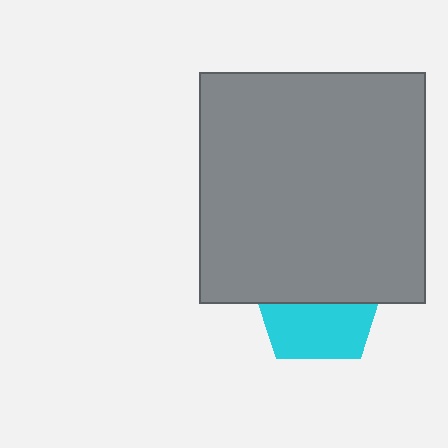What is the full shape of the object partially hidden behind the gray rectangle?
The partially hidden object is a cyan pentagon.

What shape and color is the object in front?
The object in front is a gray rectangle.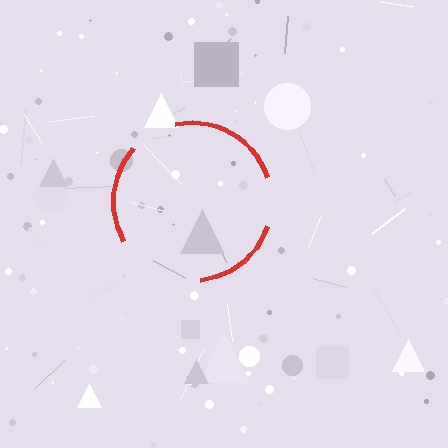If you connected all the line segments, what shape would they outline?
They would outline a circle.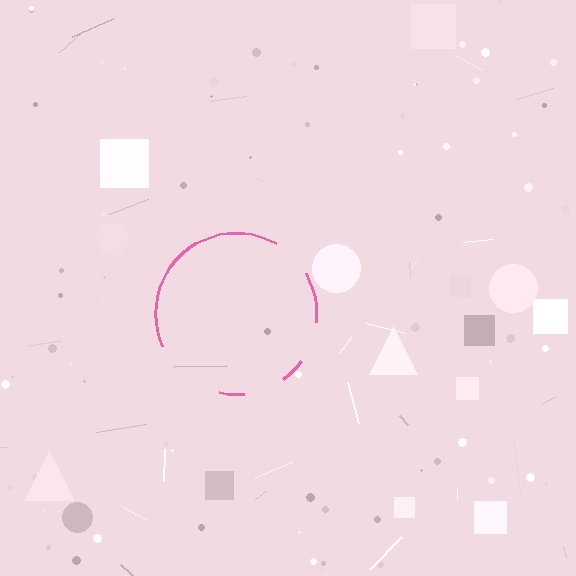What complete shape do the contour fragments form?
The contour fragments form a circle.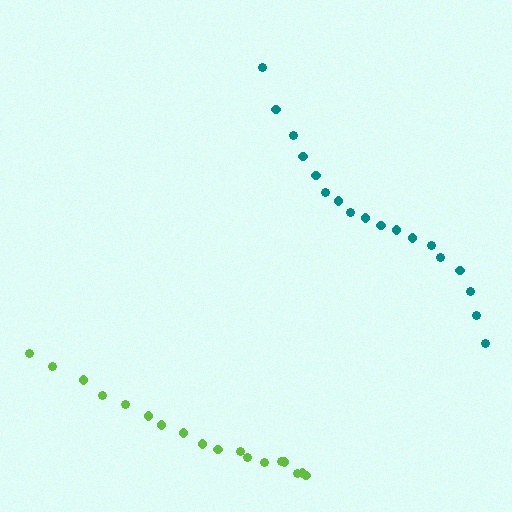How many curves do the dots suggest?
There are 2 distinct paths.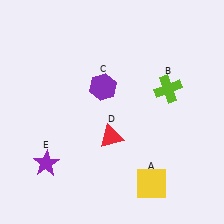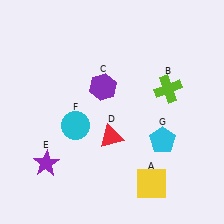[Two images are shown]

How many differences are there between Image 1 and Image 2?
There are 2 differences between the two images.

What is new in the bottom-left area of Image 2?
A cyan circle (F) was added in the bottom-left area of Image 2.